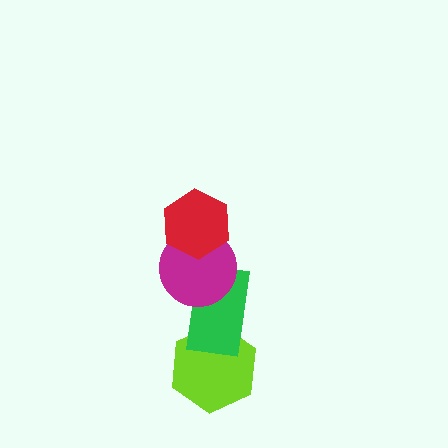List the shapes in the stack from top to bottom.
From top to bottom: the red hexagon, the magenta circle, the green rectangle, the lime hexagon.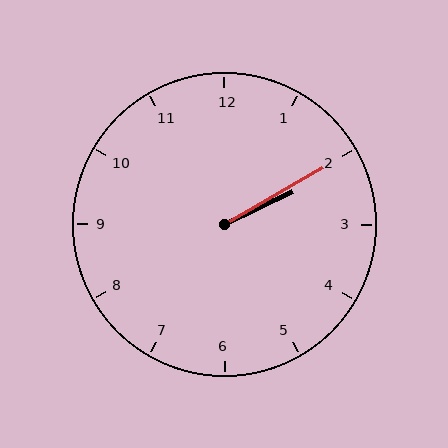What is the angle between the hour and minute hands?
Approximately 5 degrees.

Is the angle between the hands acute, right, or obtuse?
It is acute.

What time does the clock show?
2:10.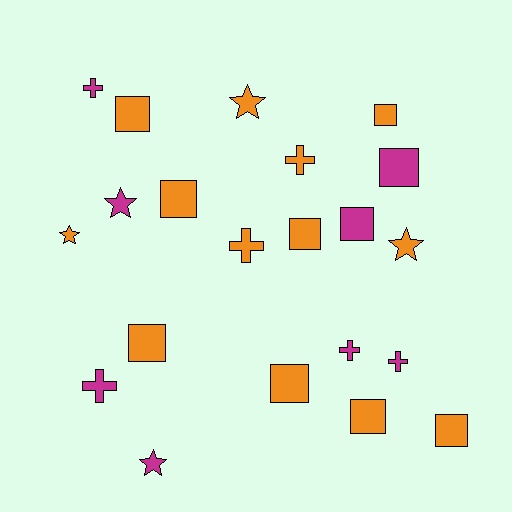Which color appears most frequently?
Orange, with 13 objects.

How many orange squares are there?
There are 8 orange squares.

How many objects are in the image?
There are 21 objects.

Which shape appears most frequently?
Square, with 10 objects.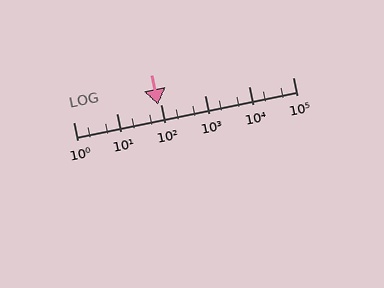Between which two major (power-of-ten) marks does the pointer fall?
The pointer is between 10 and 100.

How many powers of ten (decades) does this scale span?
The scale spans 5 decades, from 1 to 100000.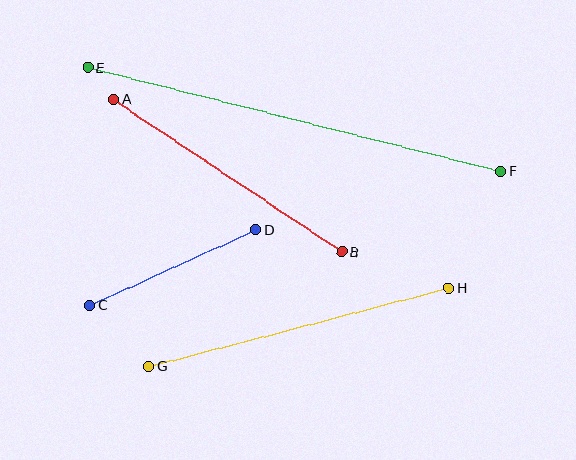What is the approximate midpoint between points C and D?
The midpoint is at approximately (173, 267) pixels.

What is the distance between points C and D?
The distance is approximately 182 pixels.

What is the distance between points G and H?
The distance is approximately 310 pixels.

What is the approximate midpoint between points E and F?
The midpoint is at approximately (295, 119) pixels.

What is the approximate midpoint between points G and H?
The midpoint is at approximately (299, 327) pixels.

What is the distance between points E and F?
The distance is approximately 426 pixels.